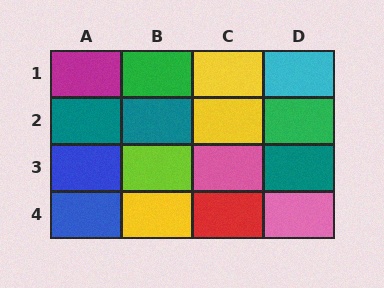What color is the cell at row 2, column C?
Yellow.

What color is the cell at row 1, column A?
Magenta.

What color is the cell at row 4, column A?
Blue.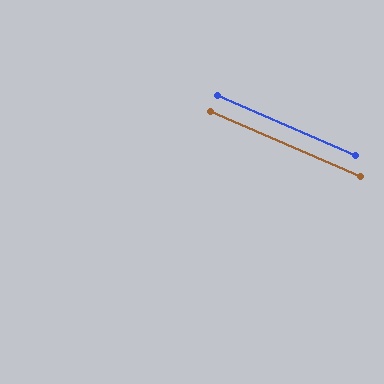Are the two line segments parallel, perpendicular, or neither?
Parallel — their directions differ by only 0.1°.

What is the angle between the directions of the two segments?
Approximately 0 degrees.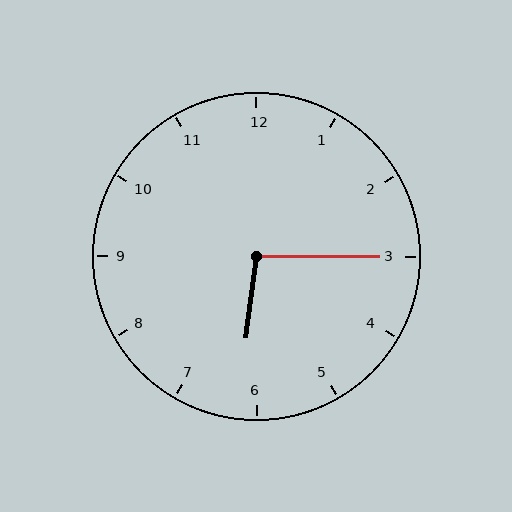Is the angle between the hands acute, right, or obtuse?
It is obtuse.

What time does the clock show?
6:15.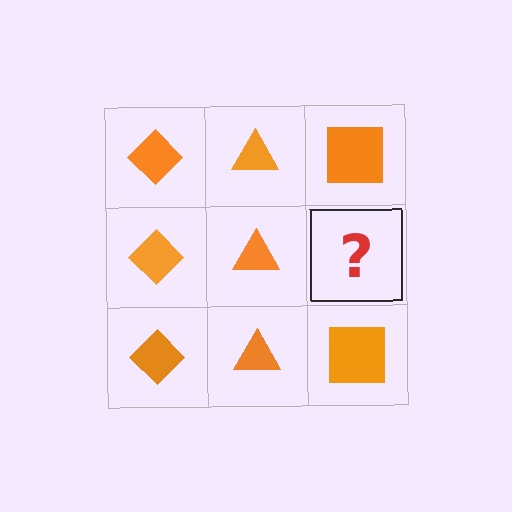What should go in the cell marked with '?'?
The missing cell should contain an orange square.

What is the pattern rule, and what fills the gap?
The rule is that each column has a consistent shape. The gap should be filled with an orange square.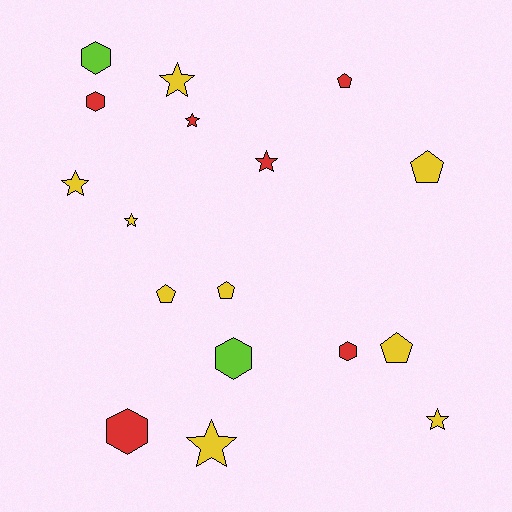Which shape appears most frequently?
Star, with 7 objects.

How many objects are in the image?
There are 17 objects.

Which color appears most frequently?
Yellow, with 9 objects.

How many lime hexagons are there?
There are 2 lime hexagons.